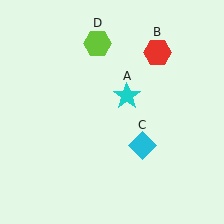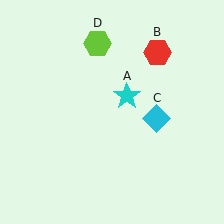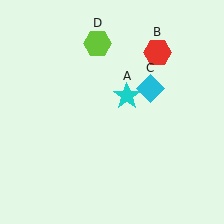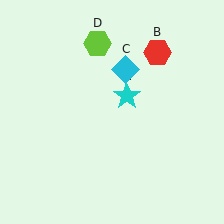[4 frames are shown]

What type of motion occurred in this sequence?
The cyan diamond (object C) rotated counterclockwise around the center of the scene.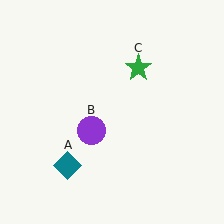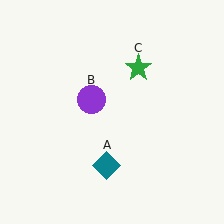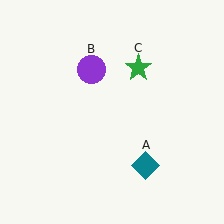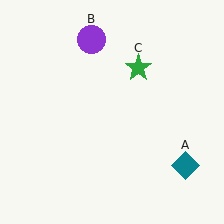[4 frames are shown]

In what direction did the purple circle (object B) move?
The purple circle (object B) moved up.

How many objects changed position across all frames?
2 objects changed position: teal diamond (object A), purple circle (object B).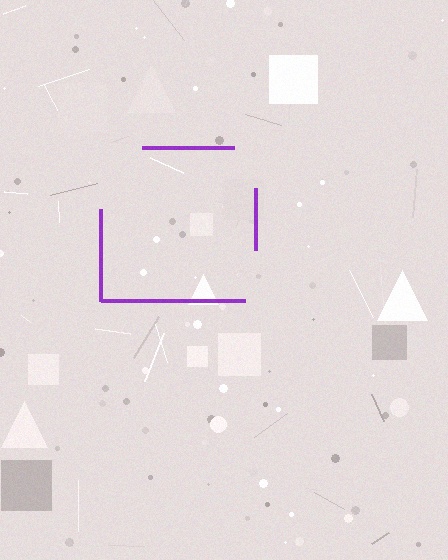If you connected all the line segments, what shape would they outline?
They would outline a square.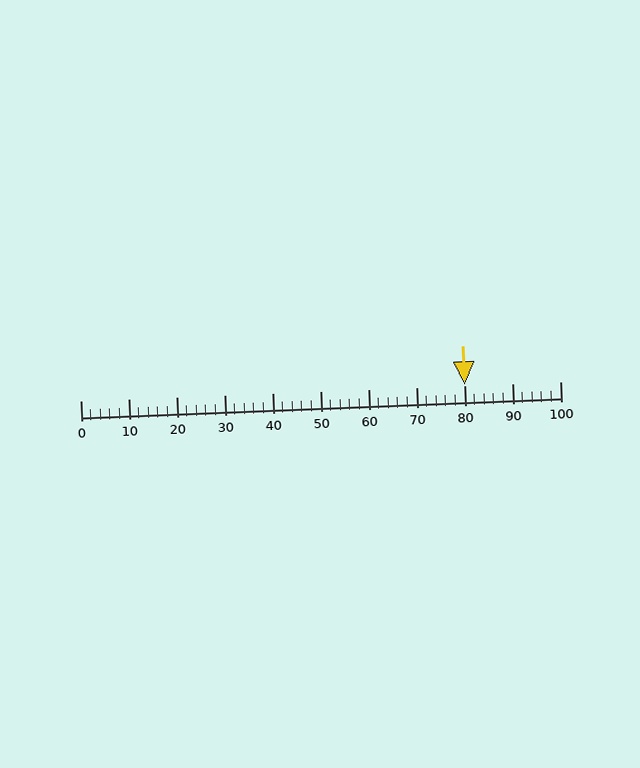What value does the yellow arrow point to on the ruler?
The yellow arrow points to approximately 80.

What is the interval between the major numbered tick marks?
The major tick marks are spaced 10 units apart.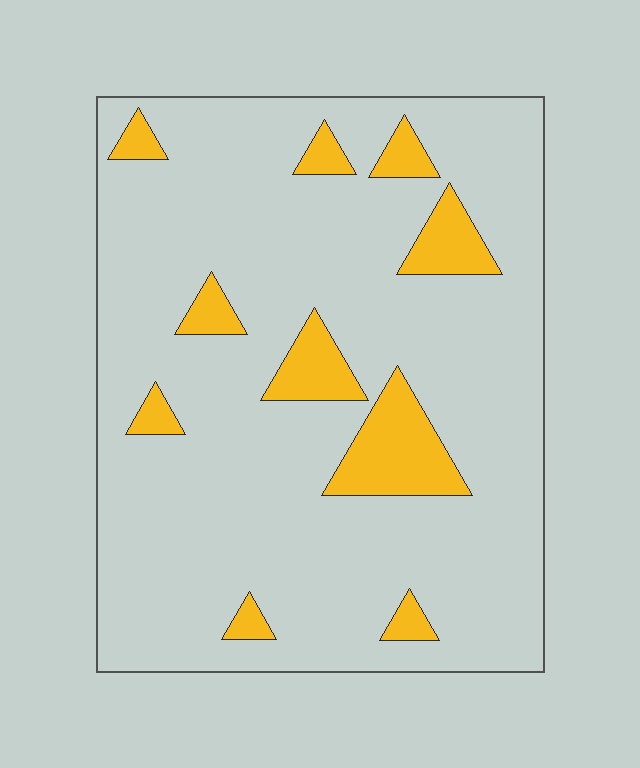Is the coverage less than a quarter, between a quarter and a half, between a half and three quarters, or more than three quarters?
Less than a quarter.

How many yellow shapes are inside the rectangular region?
10.